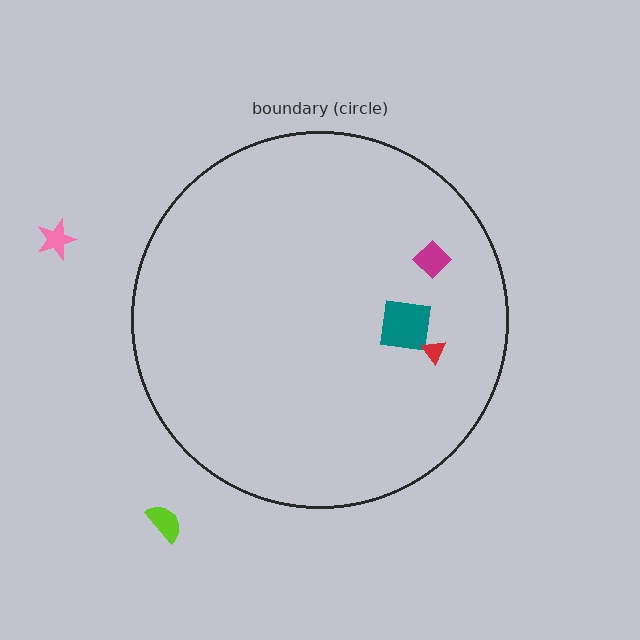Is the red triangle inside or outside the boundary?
Inside.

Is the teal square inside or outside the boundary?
Inside.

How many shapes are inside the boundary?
3 inside, 2 outside.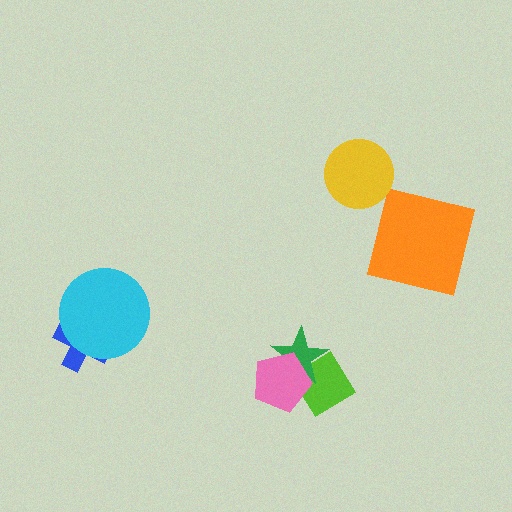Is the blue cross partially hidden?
Yes, it is partially covered by another shape.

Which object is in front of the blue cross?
The cyan circle is in front of the blue cross.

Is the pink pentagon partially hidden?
No, no other shape covers it.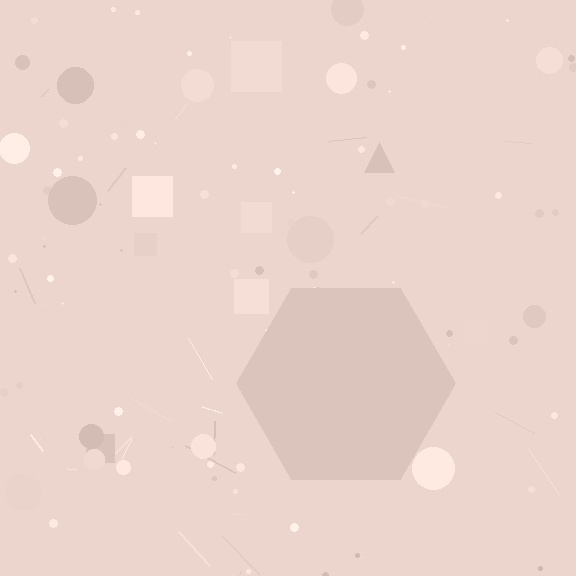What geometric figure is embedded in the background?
A hexagon is embedded in the background.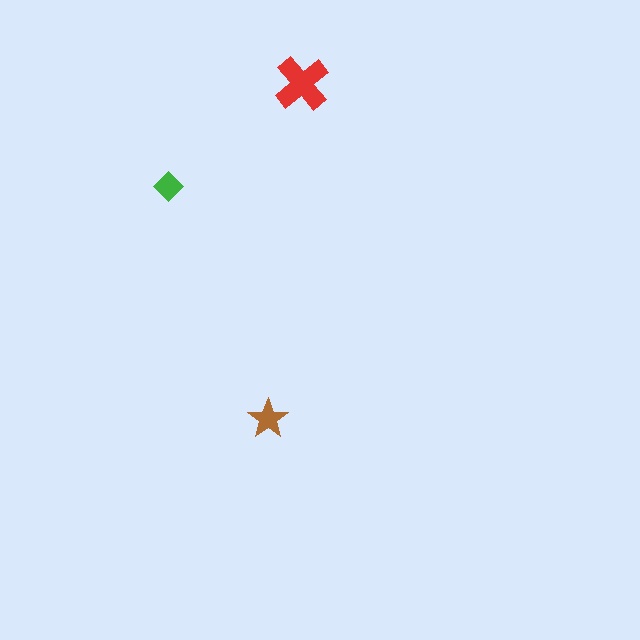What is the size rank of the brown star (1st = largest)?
2nd.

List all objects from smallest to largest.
The green diamond, the brown star, the red cross.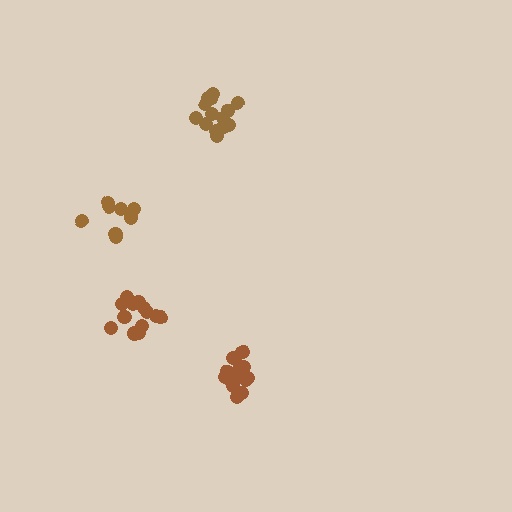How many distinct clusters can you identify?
There are 4 distinct clusters.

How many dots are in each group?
Group 1: 8 dots, Group 2: 14 dots, Group 3: 13 dots, Group 4: 14 dots (49 total).